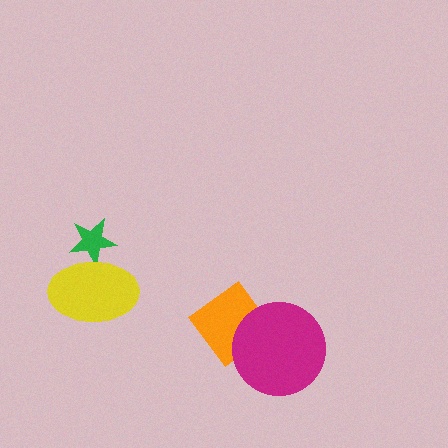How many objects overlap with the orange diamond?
1 object overlaps with the orange diamond.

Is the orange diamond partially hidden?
Yes, it is partially covered by another shape.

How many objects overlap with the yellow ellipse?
1 object overlaps with the yellow ellipse.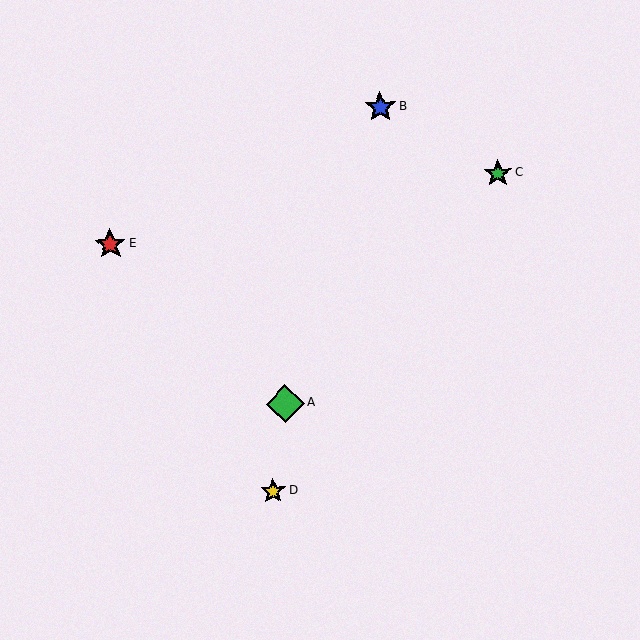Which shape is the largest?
The green diamond (labeled A) is the largest.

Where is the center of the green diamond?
The center of the green diamond is at (285, 404).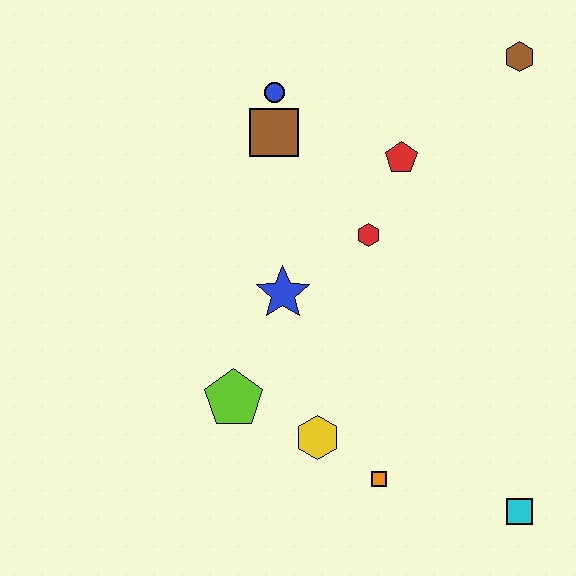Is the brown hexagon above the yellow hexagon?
Yes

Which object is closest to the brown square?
The blue circle is closest to the brown square.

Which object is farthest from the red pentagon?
The cyan square is farthest from the red pentagon.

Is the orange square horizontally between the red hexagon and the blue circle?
No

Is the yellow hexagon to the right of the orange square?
No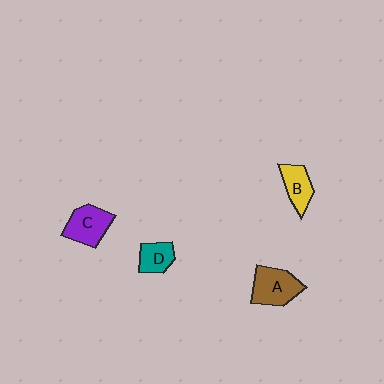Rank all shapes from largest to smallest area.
From largest to smallest: A (brown), C (purple), B (yellow), D (teal).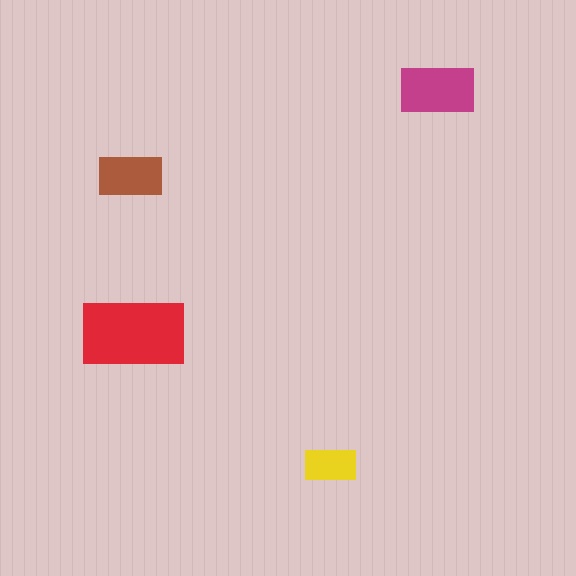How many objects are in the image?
There are 4 objects in the image.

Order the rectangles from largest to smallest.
the red one, the magenta one, the brown one, the yellow one.